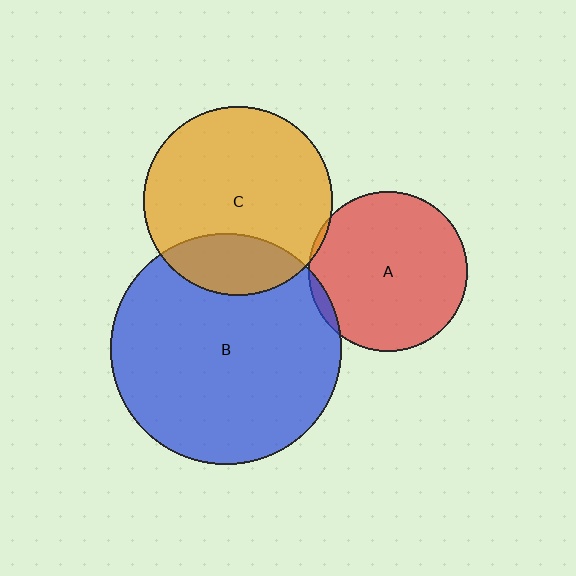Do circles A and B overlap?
Yes.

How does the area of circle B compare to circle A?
Approximately 2.1 times.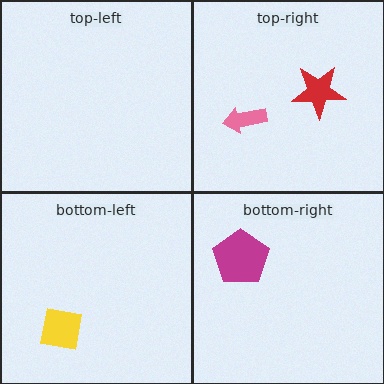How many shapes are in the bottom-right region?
1.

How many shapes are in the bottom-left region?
1.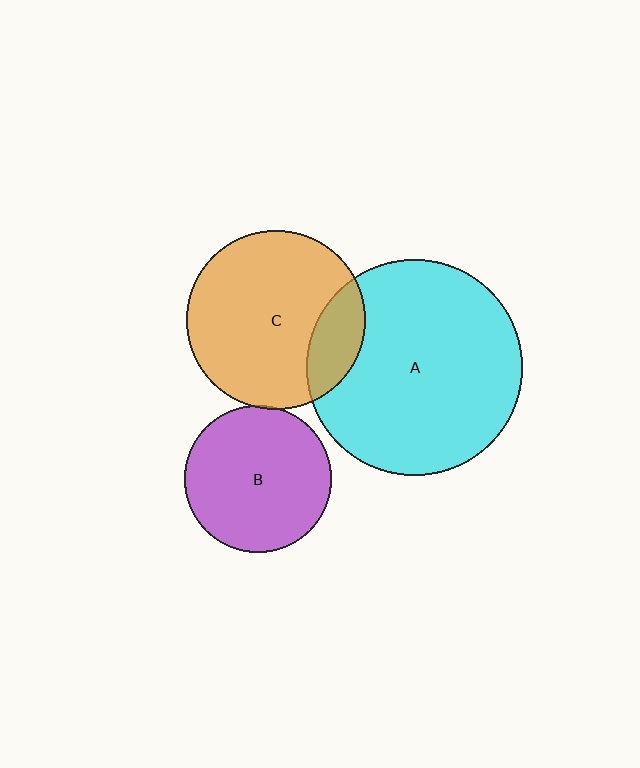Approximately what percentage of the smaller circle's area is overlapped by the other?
Approximately 20%.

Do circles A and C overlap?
Yes.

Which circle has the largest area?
Circle A (cyan).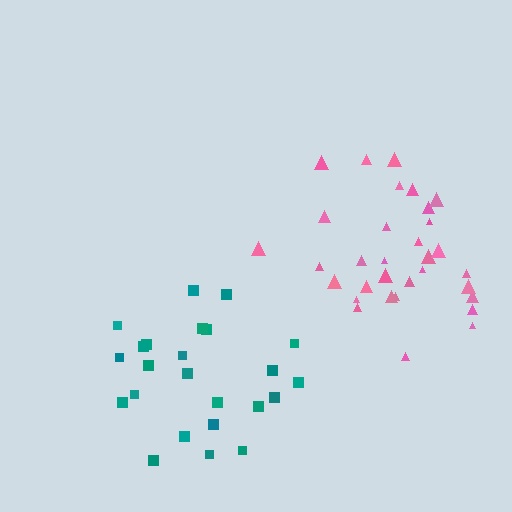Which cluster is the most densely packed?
Pink.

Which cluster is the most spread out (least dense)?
Teal.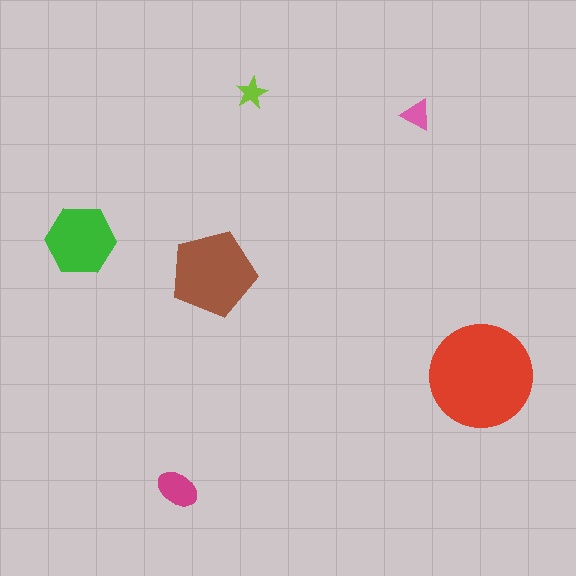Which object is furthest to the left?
The green hexagon is leftmost.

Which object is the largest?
The red circle.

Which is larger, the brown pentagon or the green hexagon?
The brown pentagon.